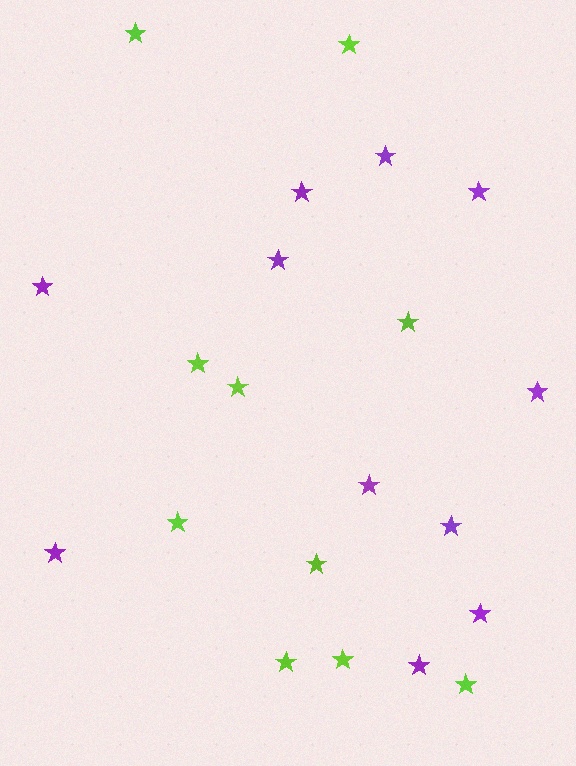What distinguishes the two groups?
There are 2 groups: one group of purple stars (11) and one group of lime stars (10).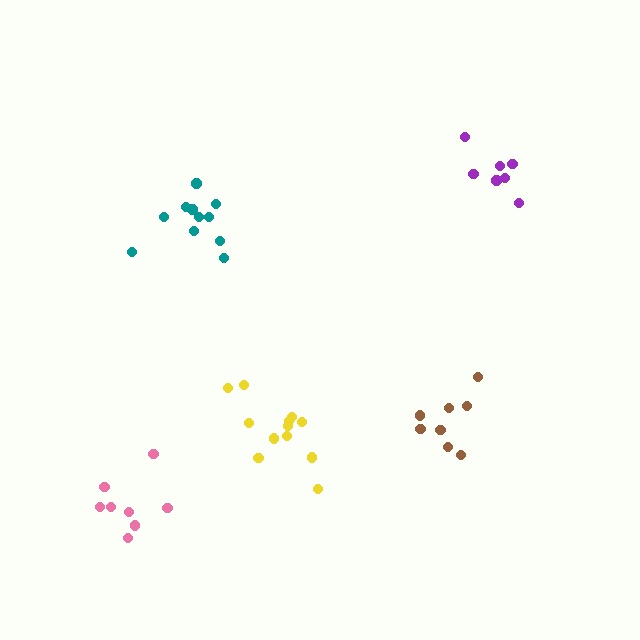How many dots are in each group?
Group 1: 8 dots, Group 2: 8 dots, Group 3: 12 dots, Group 4: 7 dots, Group 5: 11 dots (46 total).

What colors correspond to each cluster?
The clusters are colored: pink, brown, yellow, purple, teal.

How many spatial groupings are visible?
There are 5 spatial groupings.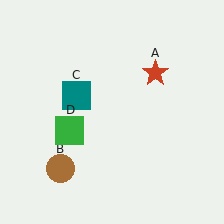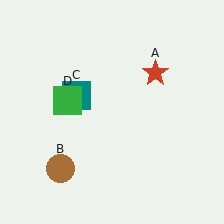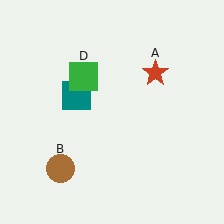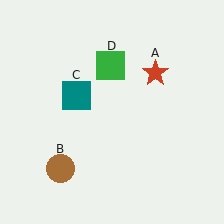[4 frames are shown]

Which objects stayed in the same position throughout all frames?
Red star (object A) and brown circle (object B) and teal square (object C) remained stationary.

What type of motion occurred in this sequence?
The green square (object D) rotated clockwise around the center of the scene.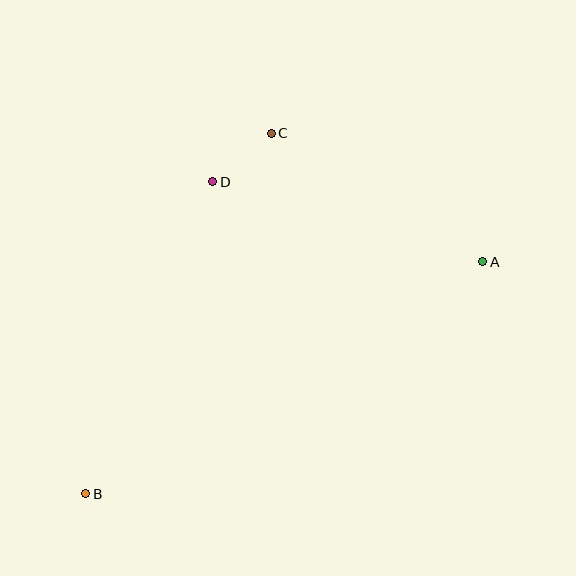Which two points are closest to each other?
Points C and D are closest to each other.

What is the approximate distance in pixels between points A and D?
The distance between A and D is approximately 281 pixels.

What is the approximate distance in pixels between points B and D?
The distance between B and D is approximately 337 pixels.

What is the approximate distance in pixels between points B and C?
The distance between B and C is approximately 406 pixels.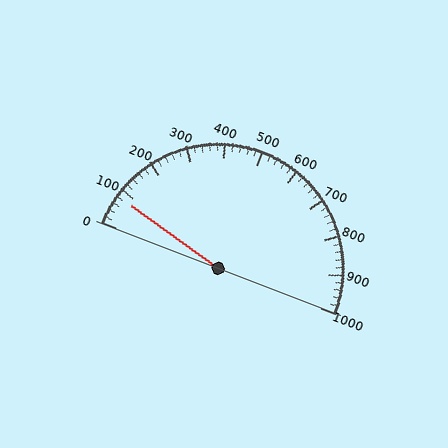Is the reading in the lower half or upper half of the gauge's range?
The reading is in the lower half of the range (0 to 1000).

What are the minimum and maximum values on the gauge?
The gauge ranges from 0 to 1000.